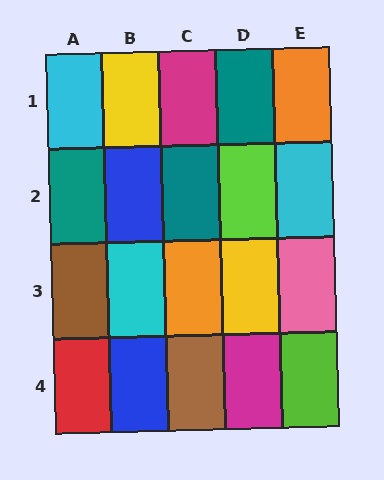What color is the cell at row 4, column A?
Red.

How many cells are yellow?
2 cells are yellow.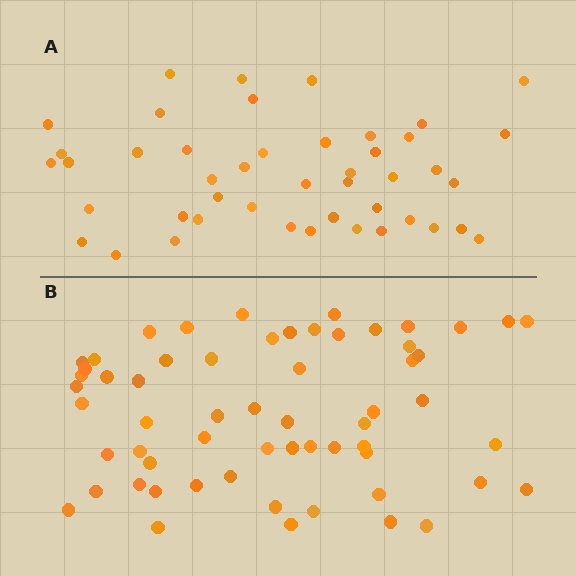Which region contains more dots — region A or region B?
Region B (the bottom region) has more dots.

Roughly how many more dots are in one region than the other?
Region B has approximately 15 more dots than region A.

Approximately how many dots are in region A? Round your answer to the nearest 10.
About 40 dots. (The exact count is 45, which rounds to 40.)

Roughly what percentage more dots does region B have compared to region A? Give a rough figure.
About 35% more.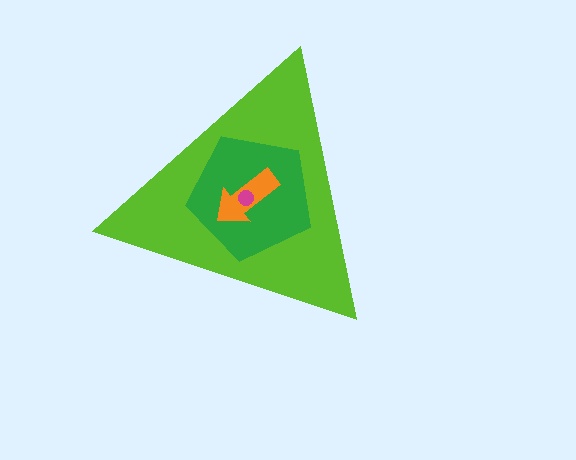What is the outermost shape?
The lime triangle.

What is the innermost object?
The magenta circle.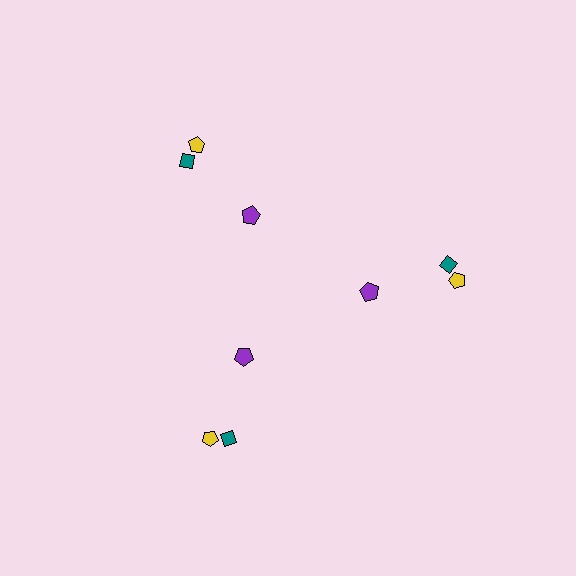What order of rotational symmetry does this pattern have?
This pattern has 3-fold rotational symmetry.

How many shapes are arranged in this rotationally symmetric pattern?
There are 9 shapes, arranged in 3 groups of 3.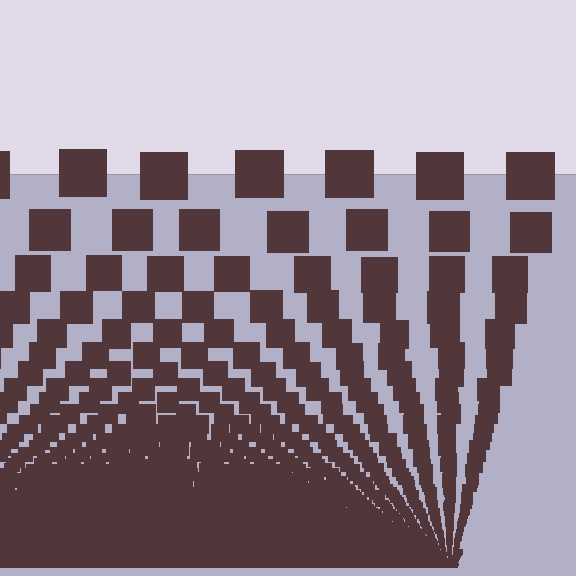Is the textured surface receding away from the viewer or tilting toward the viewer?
The surface appears to tilt toward the viewer. Texture elements get larger and sparser toward the top.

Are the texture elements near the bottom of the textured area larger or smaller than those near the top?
Smaller. The gradient is inverted — elements near the bottom are smaller and denser.